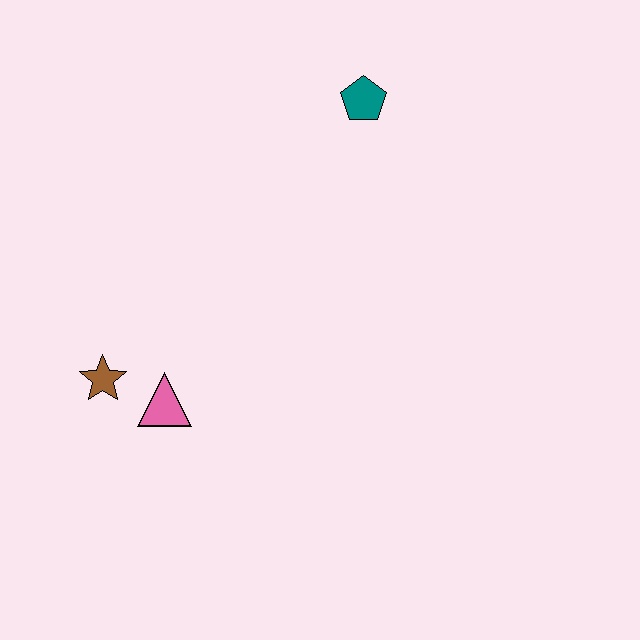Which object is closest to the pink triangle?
The brown star is closest to the pink triangle.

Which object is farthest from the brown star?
The teal pentagon is farthest from the brown star.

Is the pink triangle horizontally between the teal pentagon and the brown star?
Yes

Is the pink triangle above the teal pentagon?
No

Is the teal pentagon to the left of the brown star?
No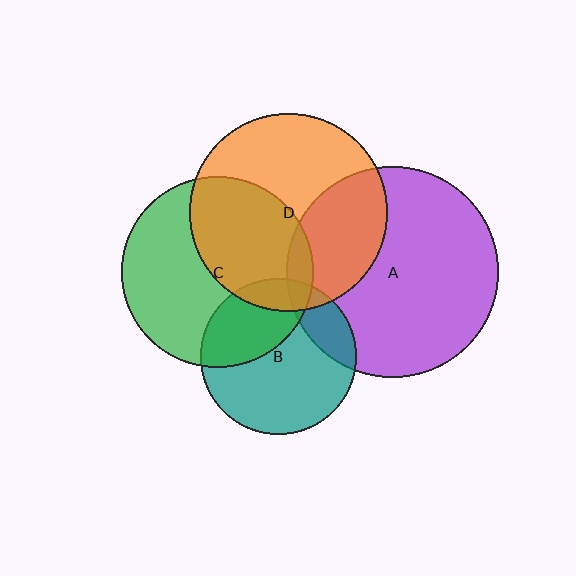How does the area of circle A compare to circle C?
Approximately 1.2 times.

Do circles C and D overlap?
Yes.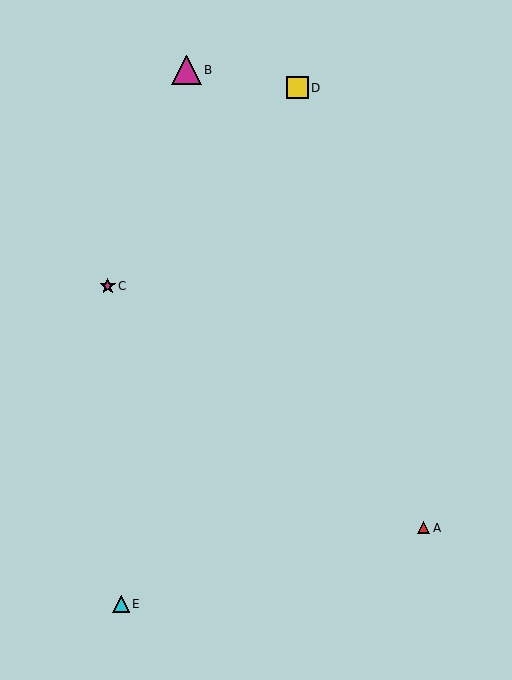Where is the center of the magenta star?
The center of the magenta star is at (108, 286).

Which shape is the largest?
The magenta triangle (labeled B) is the largest.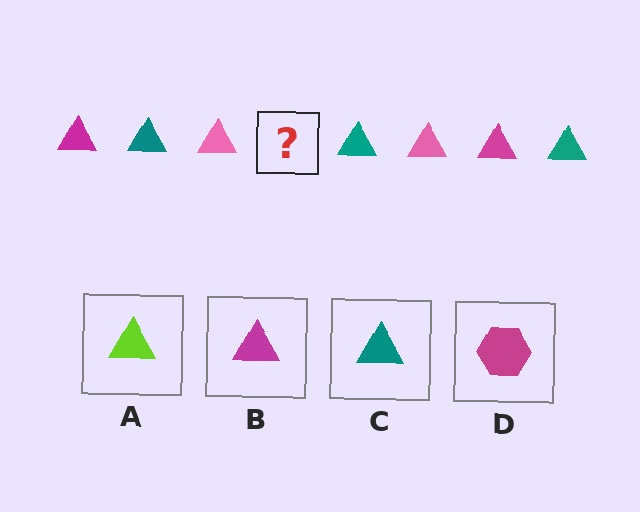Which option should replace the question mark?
Option B.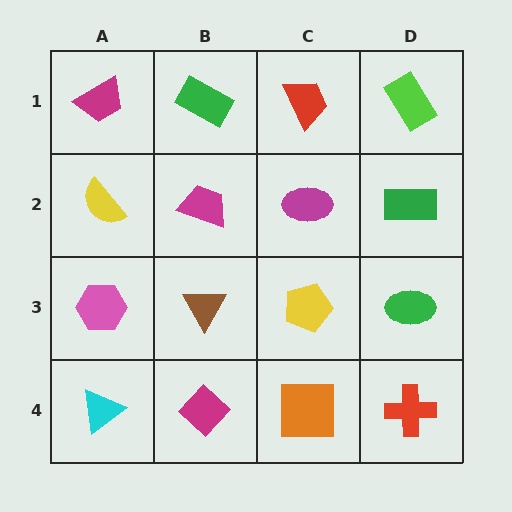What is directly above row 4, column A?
A pink hexagon.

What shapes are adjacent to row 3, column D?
A green rectangle (row 2, column D), a red cross (row 4, column D), a yellow pentagon (row 3, column C).